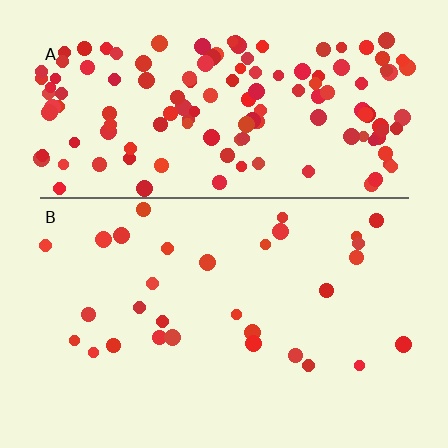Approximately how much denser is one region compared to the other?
Approximately 4.5× — region A over region B.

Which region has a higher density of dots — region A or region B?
A (the top).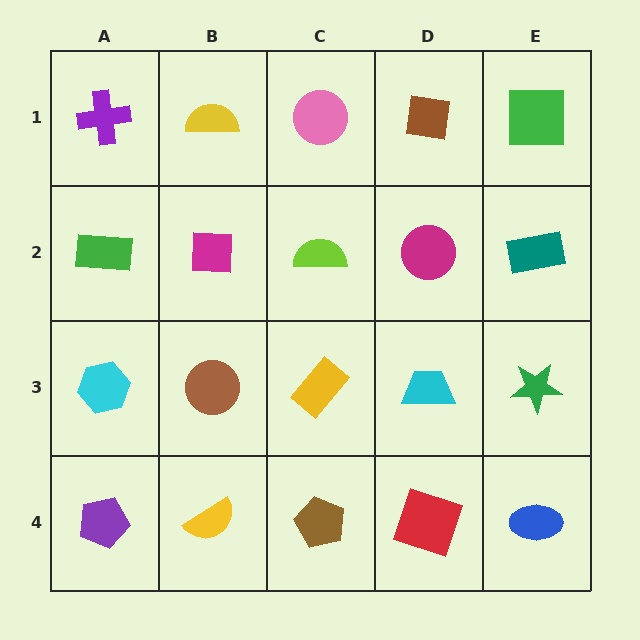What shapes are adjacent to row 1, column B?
A magenta square (row 2, column B), a purple cross (row 1, column A), a pink circle (row 1, column C).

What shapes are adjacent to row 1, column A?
A green rectangle (row 2, column A), a yellow semicircle (row 1, column B).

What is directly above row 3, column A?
A green rectangle.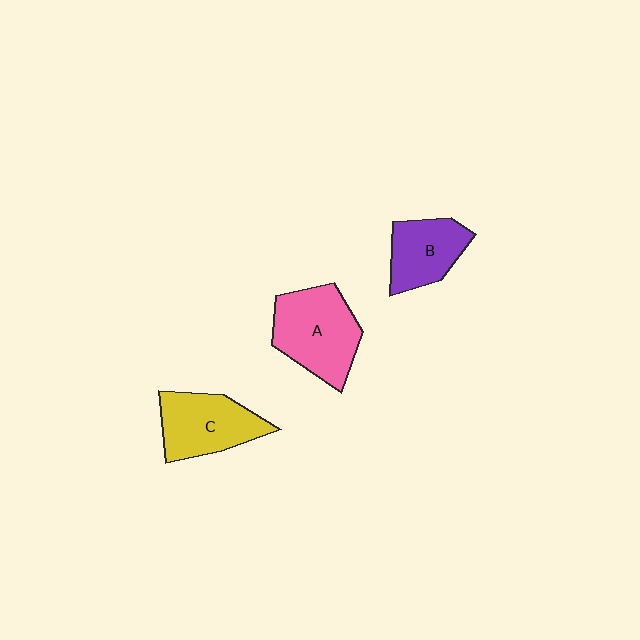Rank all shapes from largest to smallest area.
From largest to smallest: A (pink), C (yellow), B (purple).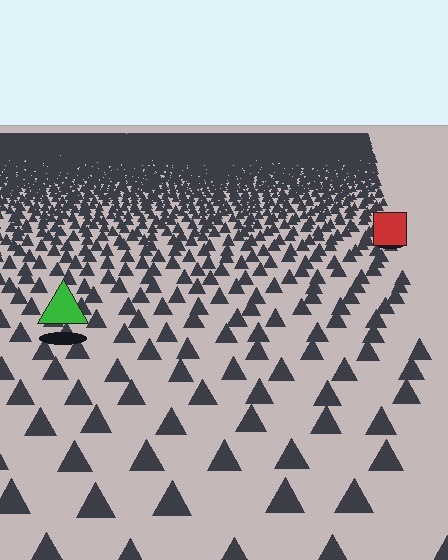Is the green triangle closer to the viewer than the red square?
Yes. The green triangle is closer — you can tell from the texture gradient: the ground texture is coarser near it.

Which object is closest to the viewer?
The green triangle is closest. The texture marks near it are larger and more spread out.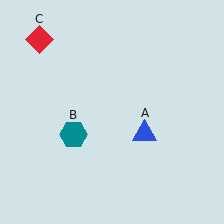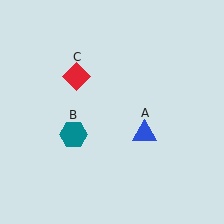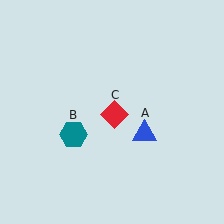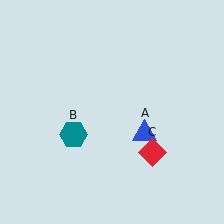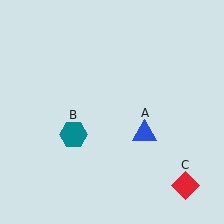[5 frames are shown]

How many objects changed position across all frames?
1 object changed position: red diamond (object C).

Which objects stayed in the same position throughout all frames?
Blue triangle (object A) and teal hexagon (object B) remained stationary.